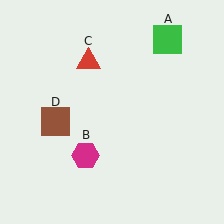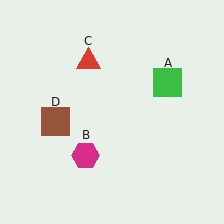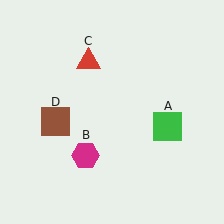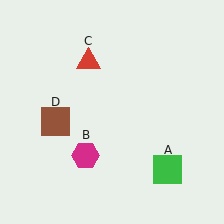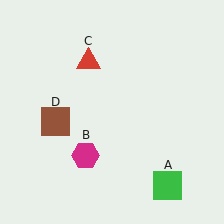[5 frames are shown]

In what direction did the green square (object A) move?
The green square (object A) moved down.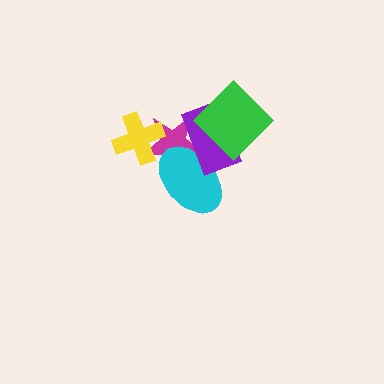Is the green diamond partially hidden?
No, no other shape covers it.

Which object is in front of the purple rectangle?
The green diamond is in front of the purple rectangle.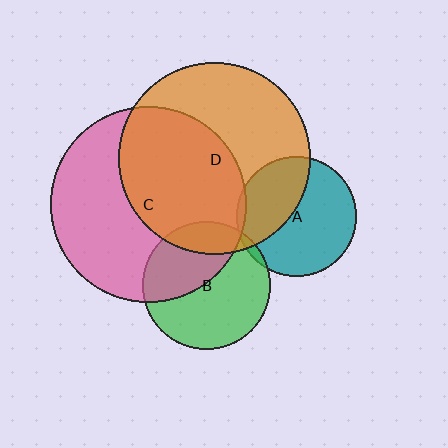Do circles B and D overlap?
Yes.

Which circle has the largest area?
Circle C (pink).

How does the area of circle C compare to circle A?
Approximately 2.6 times.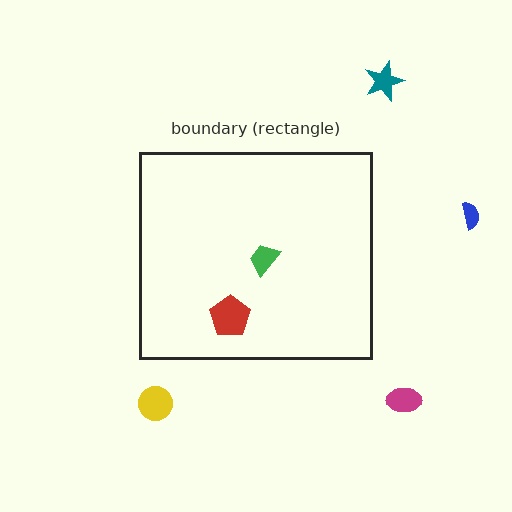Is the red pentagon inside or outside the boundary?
Inside.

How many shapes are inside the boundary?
2 inside, 4 outside.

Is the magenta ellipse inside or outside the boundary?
Outside.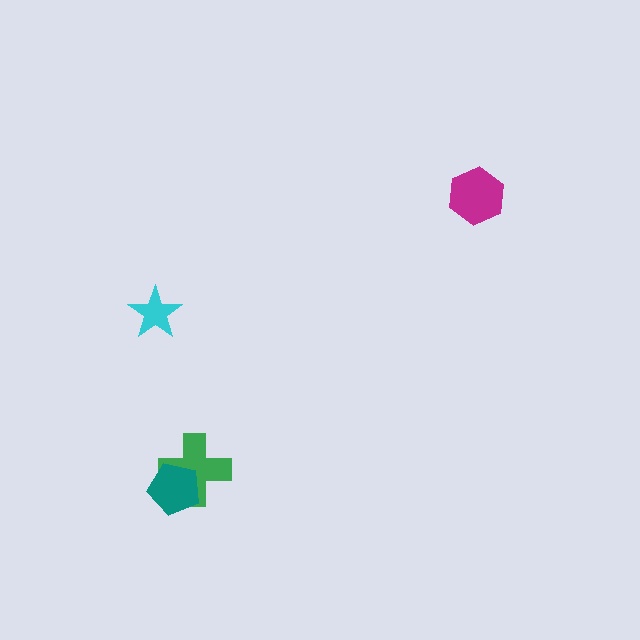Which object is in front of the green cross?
The teal pentagon is in front of the green cross.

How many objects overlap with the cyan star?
0 objects overlap with the cyan star.